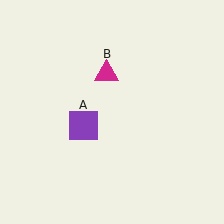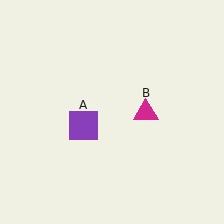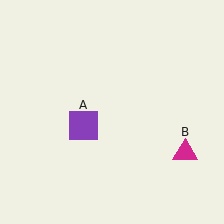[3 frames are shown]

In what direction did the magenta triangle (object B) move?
The magenta triangle (object B) moved down and to the right.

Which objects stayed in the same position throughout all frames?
Purple square (object A) remained stationary.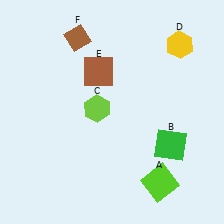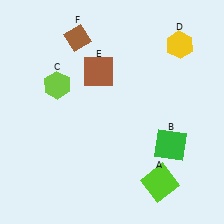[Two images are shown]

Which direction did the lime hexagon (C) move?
The lime hexagon (C) moved left.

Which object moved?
The lime hexagon (C) moved left.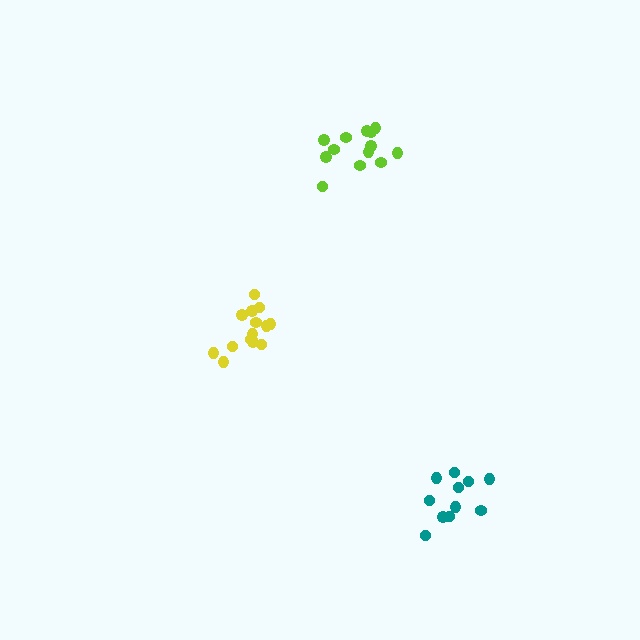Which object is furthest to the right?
The teal cluster is rightmost.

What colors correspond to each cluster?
The clusters are colored: yellow, lime, teal.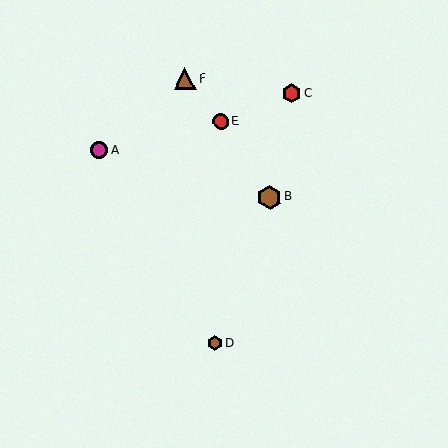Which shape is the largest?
The brown hexagon (labeled B) is the largest.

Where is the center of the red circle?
The center of the red circle is at (221, 121).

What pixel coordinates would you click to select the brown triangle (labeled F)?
Click at (185, 78) to select the brown triangle F.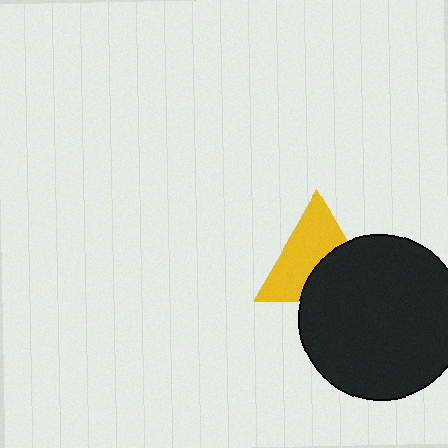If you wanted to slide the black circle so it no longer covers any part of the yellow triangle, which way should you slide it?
Slide it down — that is the most direct way to separate the two shapes.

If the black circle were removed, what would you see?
You would see the complete yellow triangle.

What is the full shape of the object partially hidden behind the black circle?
The partially hidden object is a yellow triangle.